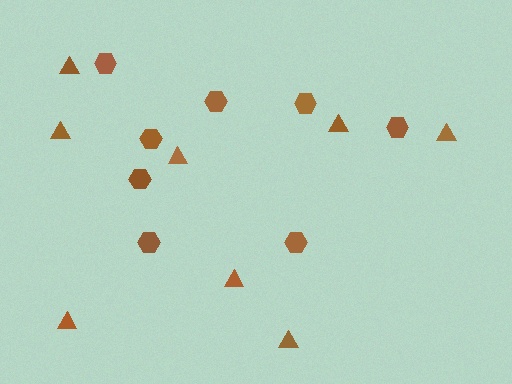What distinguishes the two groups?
There are 2 groups: one group of hexagons (8) and one group of triangles (8).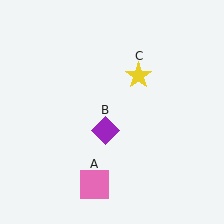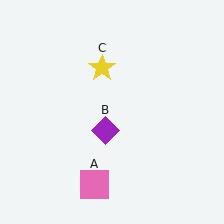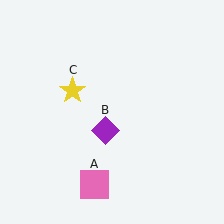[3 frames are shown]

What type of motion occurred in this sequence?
The yellow star (object C) rotated counterclockwise around the center of the scene.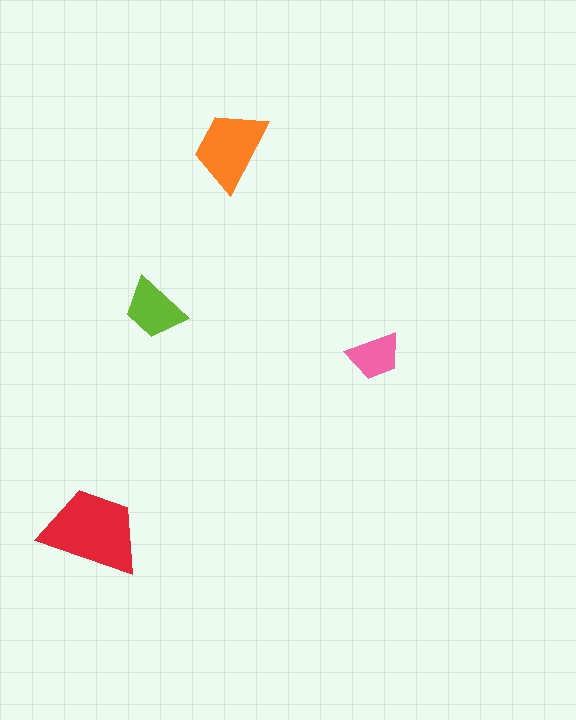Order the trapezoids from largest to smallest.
the red one, the orange one, the lime one, the pink one.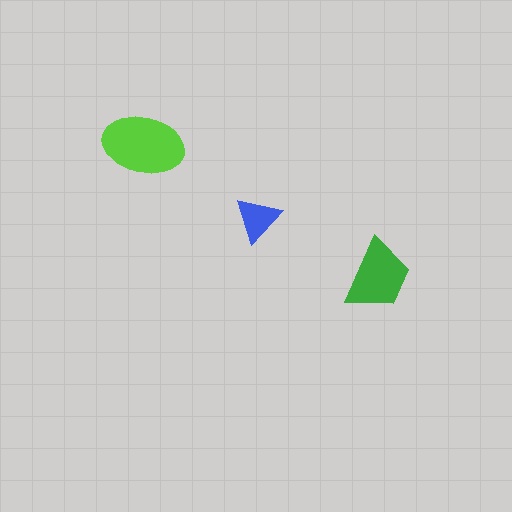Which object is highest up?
The lime ellipse is topmost.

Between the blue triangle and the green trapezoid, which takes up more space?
The green trapezoid.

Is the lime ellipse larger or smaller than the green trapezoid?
Larger.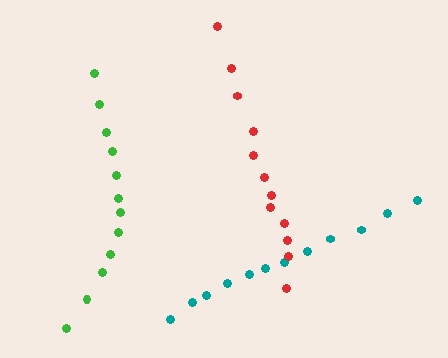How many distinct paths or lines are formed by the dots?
There are 3 distinct paths.